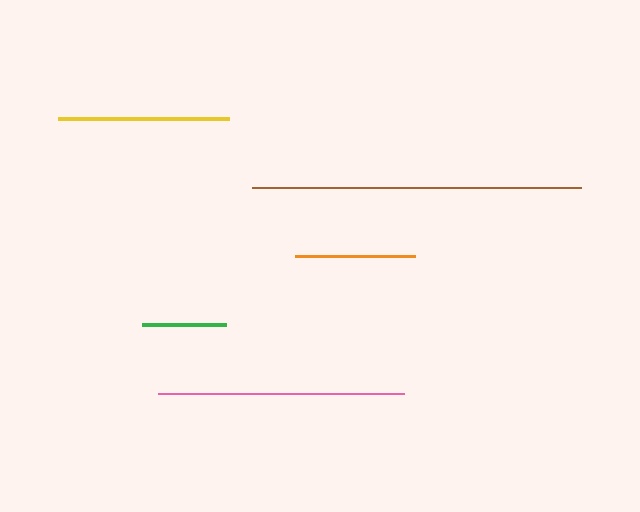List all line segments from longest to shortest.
From longest to shortest: brown, pink, yellow, orange, green.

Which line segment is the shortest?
The green line is the shortest at approximately 84 pixels.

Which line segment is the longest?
The brown line is the longest at approximately 329 pixels.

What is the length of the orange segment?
The orange segment is approximately 120 pixels long.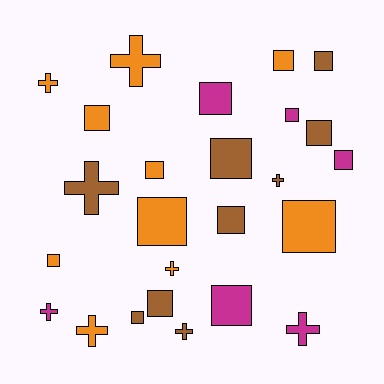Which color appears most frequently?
Orange, with 10 objects.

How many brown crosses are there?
There are 3 brown crosses.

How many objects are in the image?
There are 25 objects.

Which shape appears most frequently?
Square, with 16 objects.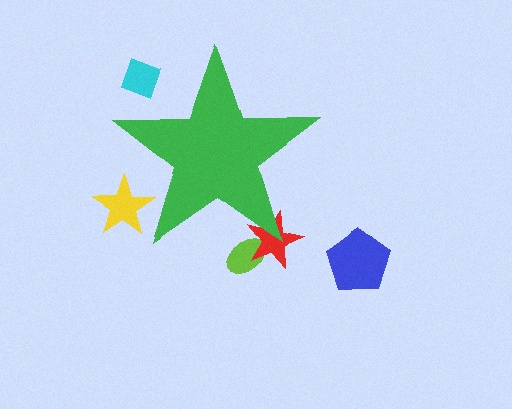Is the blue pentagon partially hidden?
No, the blue pentagon is fully visible.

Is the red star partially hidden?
Yes, the red star is partially hidden behind the green star.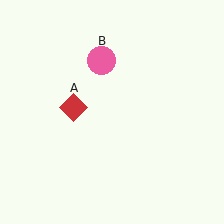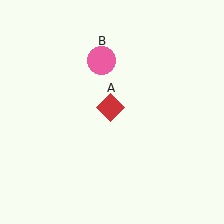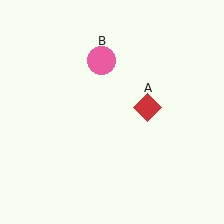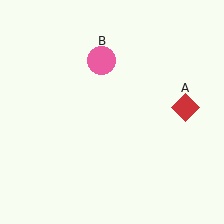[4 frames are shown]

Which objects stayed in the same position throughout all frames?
Pink circle (object B) remained stationary.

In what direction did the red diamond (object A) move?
The red diamond (object A) moved right.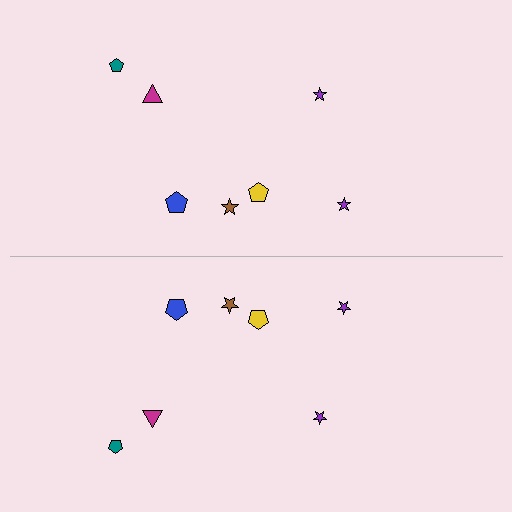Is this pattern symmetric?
Yes, this pattern has bilateral (reflection) symmetry.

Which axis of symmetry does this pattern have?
The pattern has a horizontal axis of symmetry running through the center of the image.